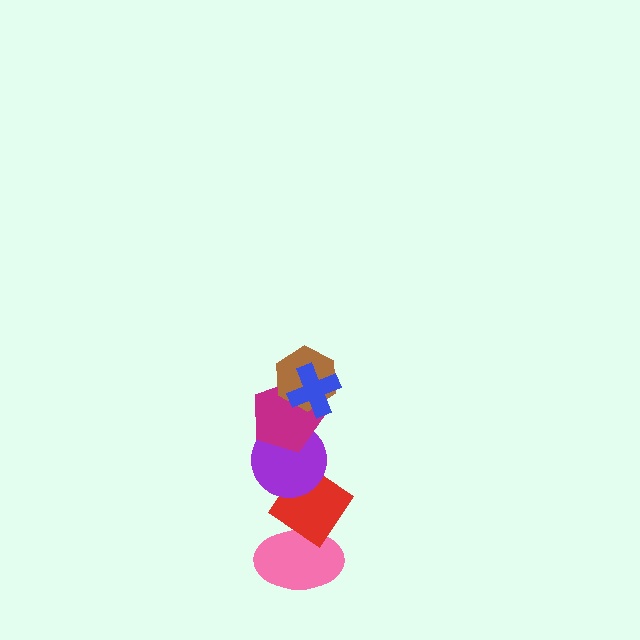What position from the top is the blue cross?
The blue cross is 1st from the top.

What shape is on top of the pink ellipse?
The red diamond is on top of the pink ellipse.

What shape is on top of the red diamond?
The purple circle is on top of the red diamond.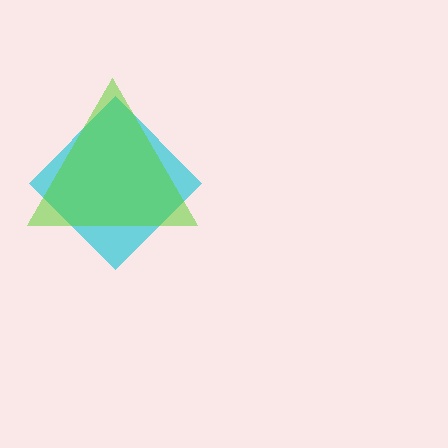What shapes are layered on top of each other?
The layered shapes are: a cyan diamond, a lime triangle.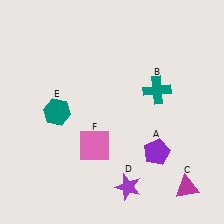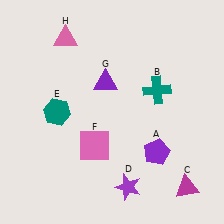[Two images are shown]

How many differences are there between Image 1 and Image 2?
There are 2 differences between the two images.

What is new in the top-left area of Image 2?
A pink triangle (H) was added in the top-left area of Image 2.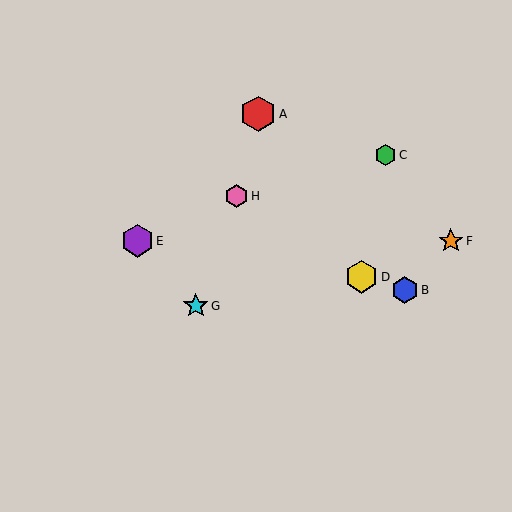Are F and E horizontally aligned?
Yes, both are at y≈241.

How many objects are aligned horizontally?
2 objects (E, F) are aligned horizontally.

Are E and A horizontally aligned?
No, E is at y≈241 and A is at y≈114.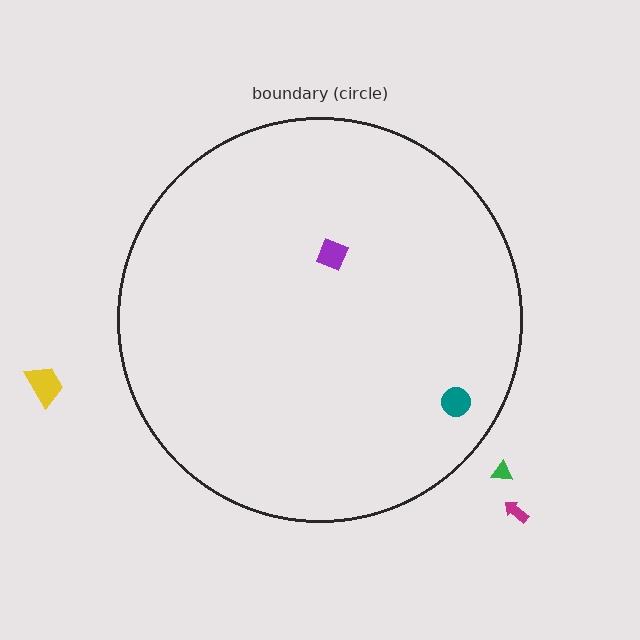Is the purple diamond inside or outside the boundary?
Inside.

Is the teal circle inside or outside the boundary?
Inside.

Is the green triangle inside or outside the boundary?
Outside.